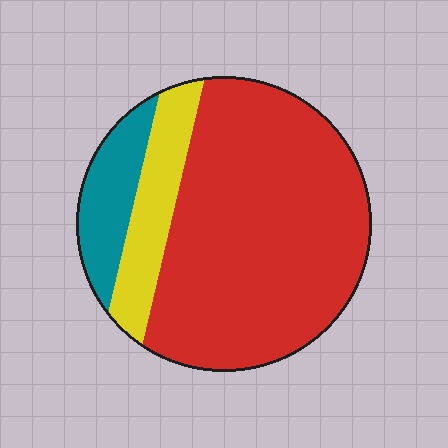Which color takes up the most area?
Red, at roughly 70%.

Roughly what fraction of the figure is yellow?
Yellow takes up about one sixth (1/6) of the figure.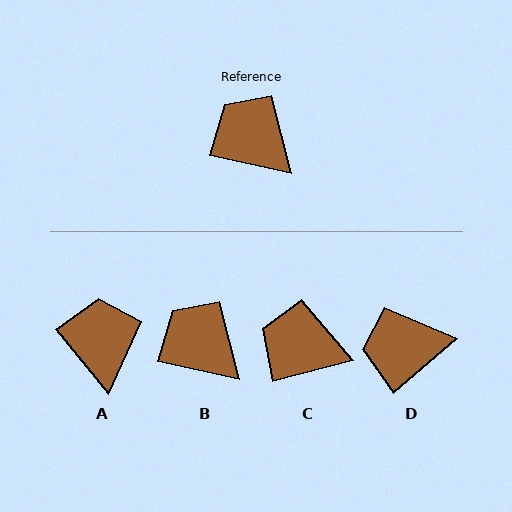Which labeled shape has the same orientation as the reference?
B.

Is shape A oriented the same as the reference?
No, it is off by about 38 degrees.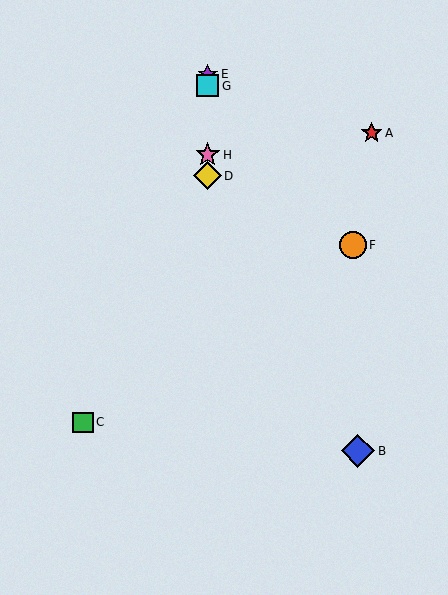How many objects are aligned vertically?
4 objects (D, E, G, H) are aligned vertically.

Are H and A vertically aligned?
No, H is at x≈208 and A is at x≈372.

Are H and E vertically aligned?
Yes, both are at x≈208.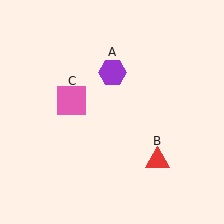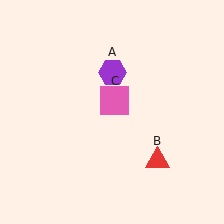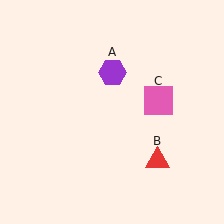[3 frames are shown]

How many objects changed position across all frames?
1 object changed position: pink square (object C).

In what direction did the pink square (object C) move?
The pink square (object C) moved right.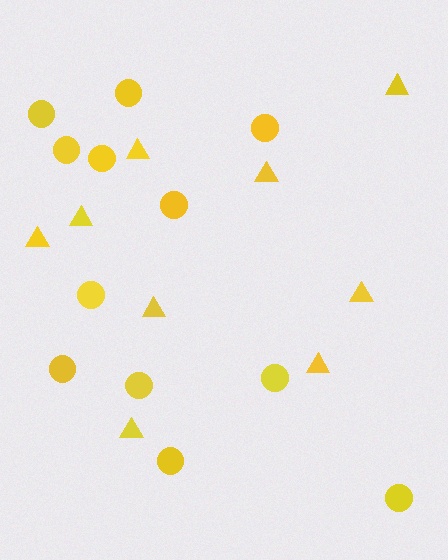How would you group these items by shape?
There are 2 groups: one group of triangles (9) and one group of circles (12).